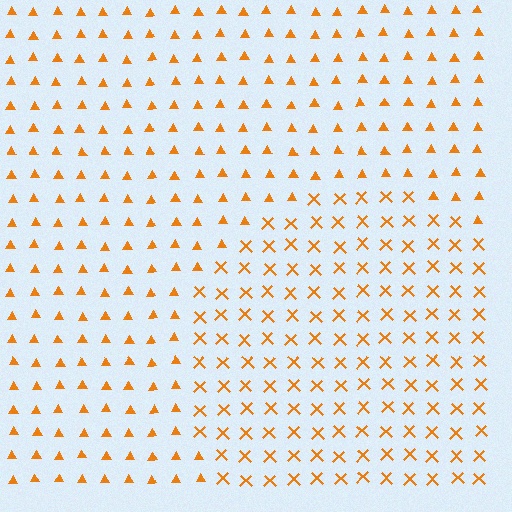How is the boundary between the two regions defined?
The boundary is defined by a change in element shape: X marks inside vs. triangles outside. All elements share the same color and spacing.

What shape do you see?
I see a circle.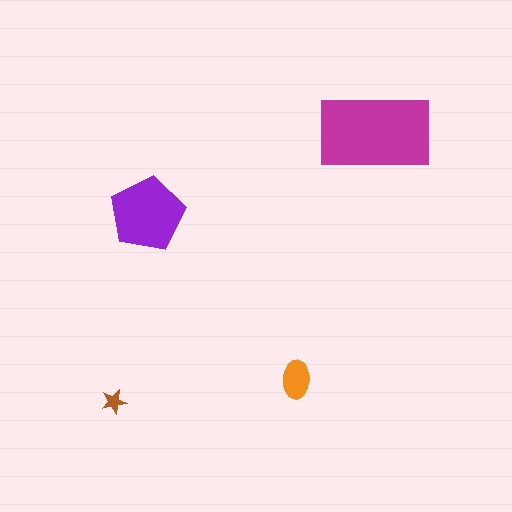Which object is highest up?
The magenta rectangle is topmost.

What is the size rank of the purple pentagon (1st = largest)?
2nd.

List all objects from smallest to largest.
The brown star, the orange ellipse, the purple pentagon, the magenta rectangle.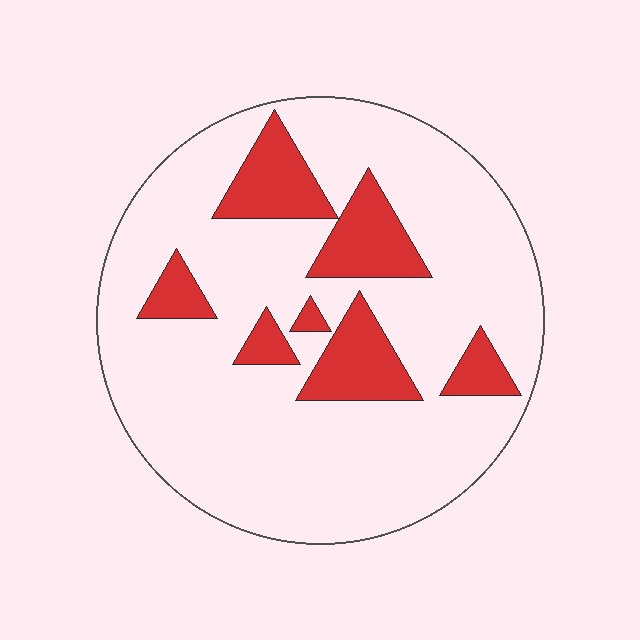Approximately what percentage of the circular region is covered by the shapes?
Approximately 20%.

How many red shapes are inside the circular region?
7.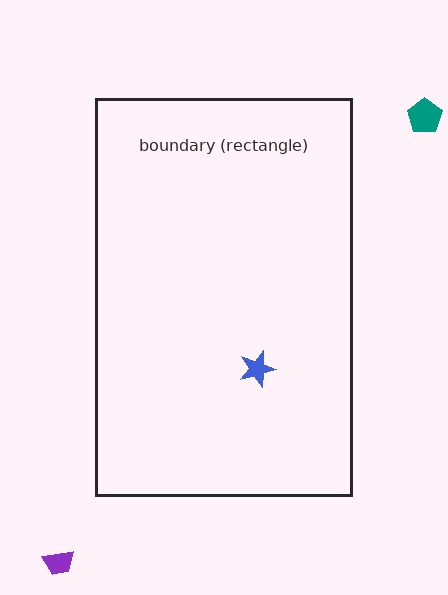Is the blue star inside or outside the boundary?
Inside.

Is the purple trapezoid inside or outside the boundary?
Outside.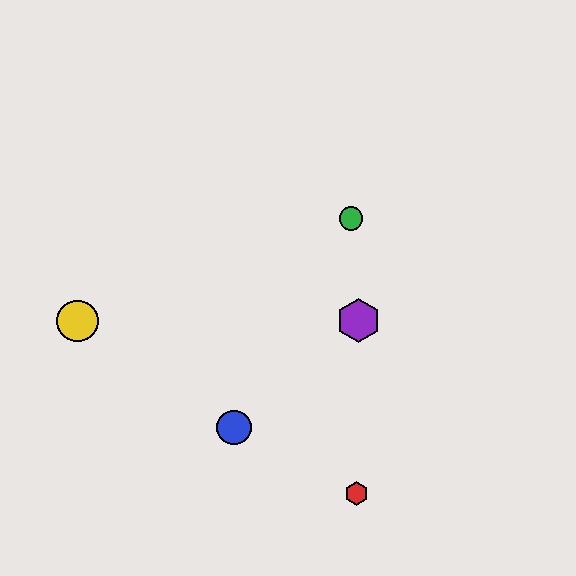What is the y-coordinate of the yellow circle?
The yellow circle is at y≈321.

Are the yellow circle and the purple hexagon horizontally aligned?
Yes, both are at y≈321.